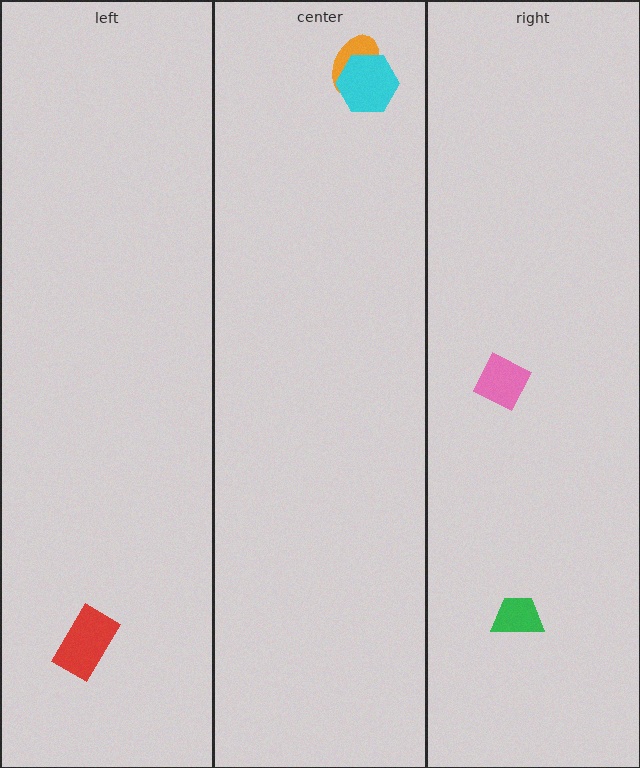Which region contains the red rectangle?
The left region.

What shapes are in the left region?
The red rectangle.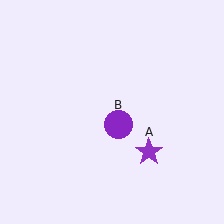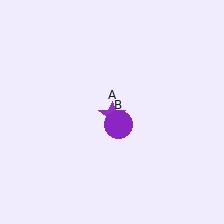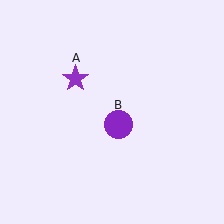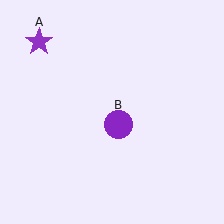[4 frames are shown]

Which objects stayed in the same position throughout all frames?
Purple circle (object B) remained stationary.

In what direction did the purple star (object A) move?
The purple star (object A) moved up and to the left.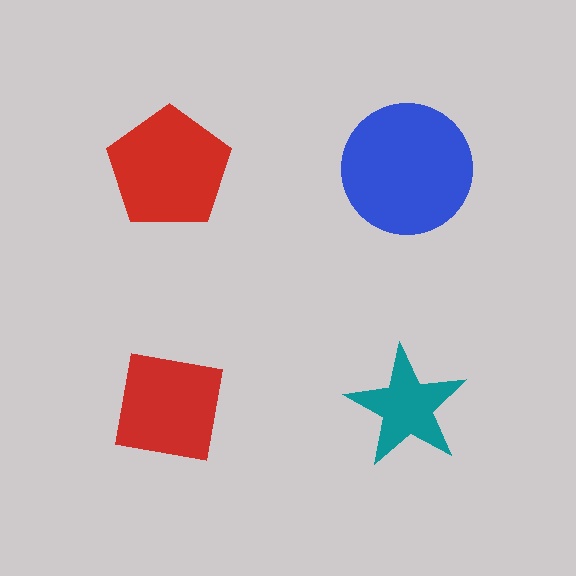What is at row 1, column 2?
A blue circle.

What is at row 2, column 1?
A red square.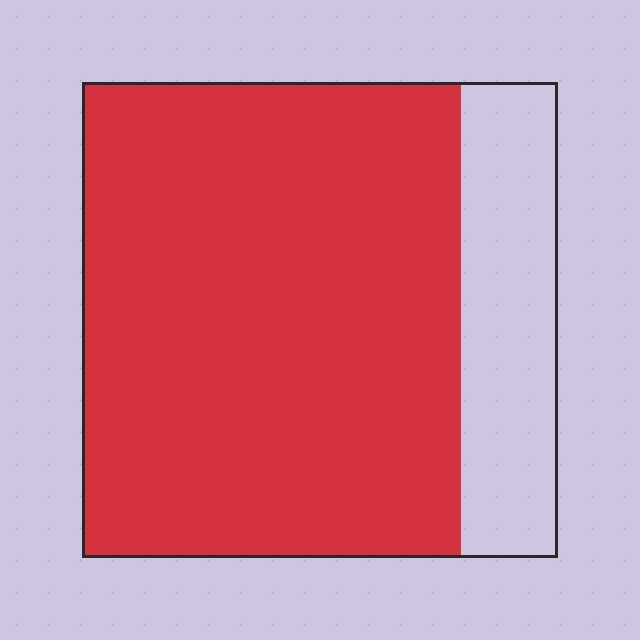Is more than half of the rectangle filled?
Yes.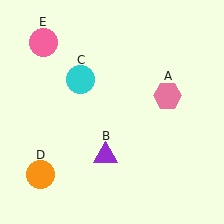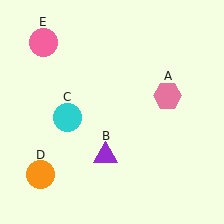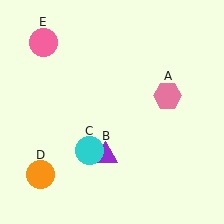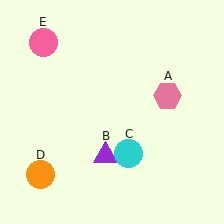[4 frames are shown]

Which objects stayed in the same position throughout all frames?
Pink hexagon (object A) and purple triangle (object B) and orange circle (object D) and pink circle (object E) remained stationary.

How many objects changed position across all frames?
1 object changed position: cyan circle (object C).